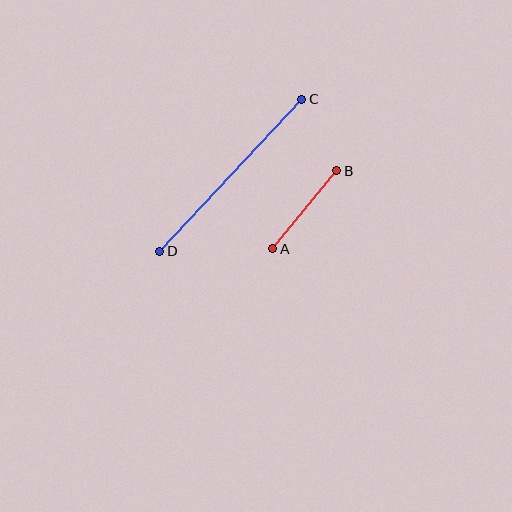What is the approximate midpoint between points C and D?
The midpoint is at approximately (231, 175) pixels.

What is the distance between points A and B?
The distance is approximately 101 pixels.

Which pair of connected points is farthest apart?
Points C and D are farthest apart.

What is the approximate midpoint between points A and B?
The midpoint is at approximately (305, 210) pixels.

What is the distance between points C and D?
The distance is approximately 208 pixels.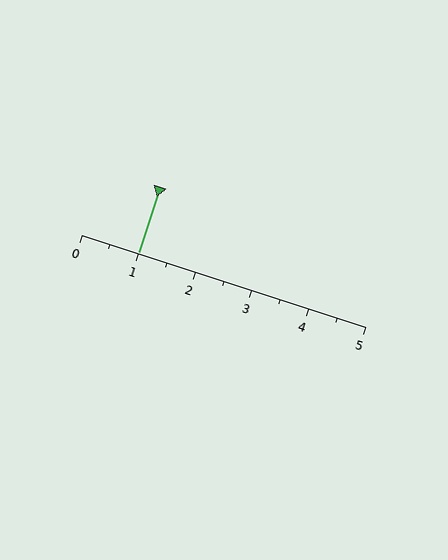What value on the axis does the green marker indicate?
The marker indicates approximately 1.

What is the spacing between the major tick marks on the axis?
The major ticks are spaced 1 apart.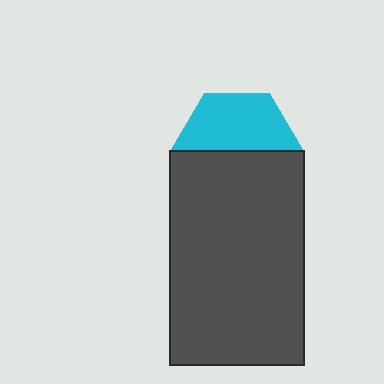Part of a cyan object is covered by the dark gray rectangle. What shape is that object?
It is a hexagon.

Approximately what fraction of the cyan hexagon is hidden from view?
Roughly 51% of the cyan hexagon is hidden behind the dark gray rectangle.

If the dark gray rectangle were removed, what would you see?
You would see the complete cyan hexagon.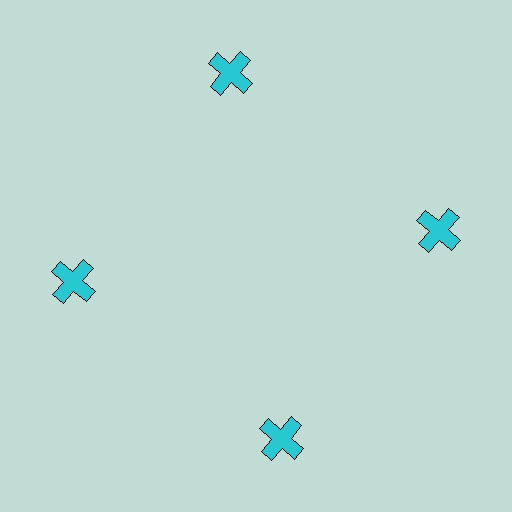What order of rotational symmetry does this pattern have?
This pattern has 4-fold rotational symmetry.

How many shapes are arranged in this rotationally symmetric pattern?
There are 4 shapes, arranged in 4 groups of 1.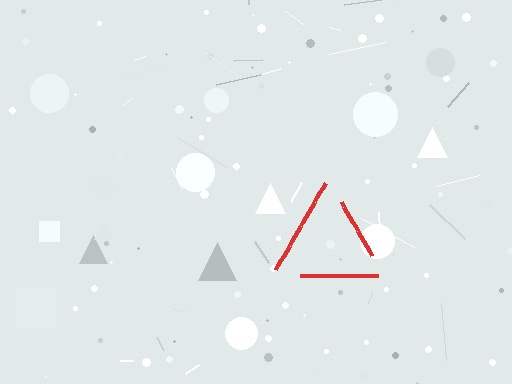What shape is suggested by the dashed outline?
The dashed outline suggests a triangle.